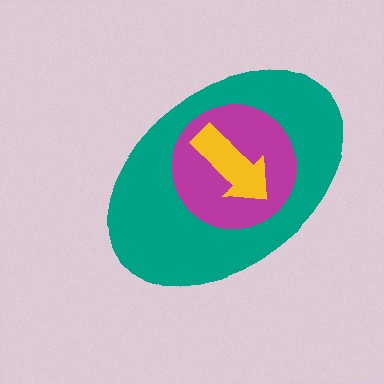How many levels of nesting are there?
3.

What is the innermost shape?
The yellow arrow.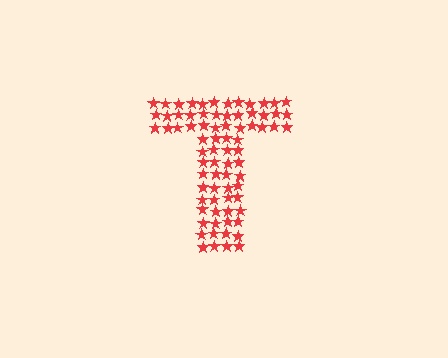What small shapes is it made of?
It is made of small stars.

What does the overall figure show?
The overall figure shows the letter T.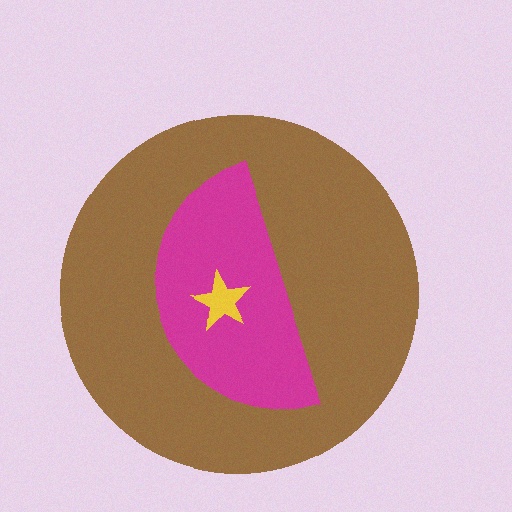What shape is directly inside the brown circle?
The magenta semicircle.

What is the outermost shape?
The brown circle.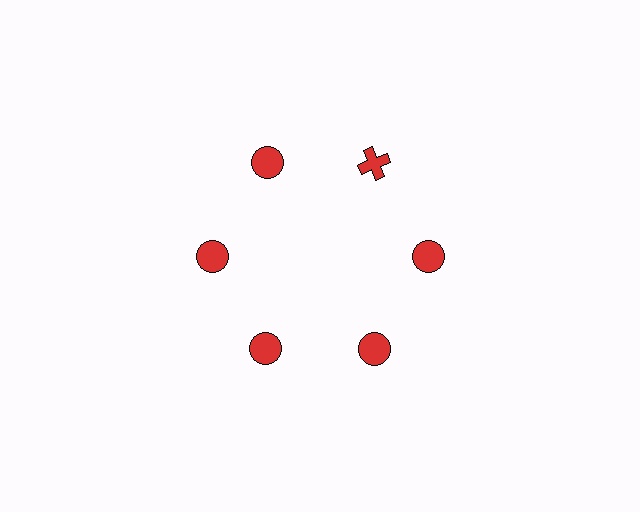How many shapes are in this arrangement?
There are 6 shapes arranged in a ring pattern.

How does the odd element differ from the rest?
It has a different shape: cross instead of circle.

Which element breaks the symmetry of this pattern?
The red cross at roughly the 1 o'clock position breaks the symmetry. All other shapes are red circles.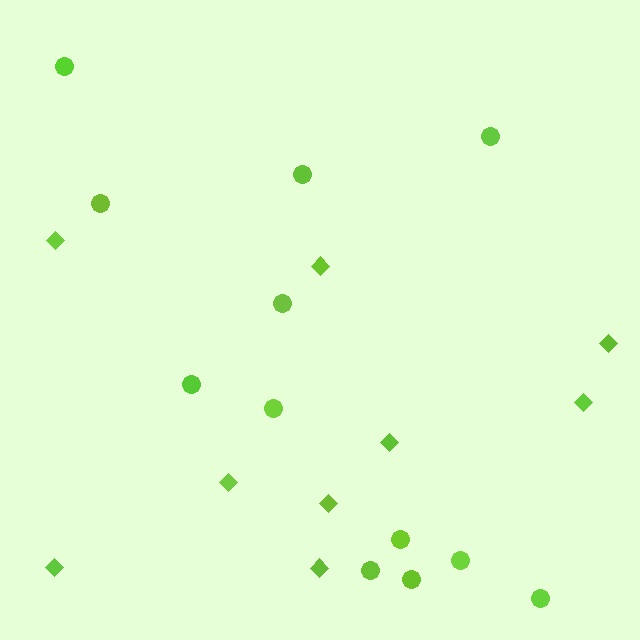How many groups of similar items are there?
There are 2 groups: one group of diamonds (9) and one group of circles (12).